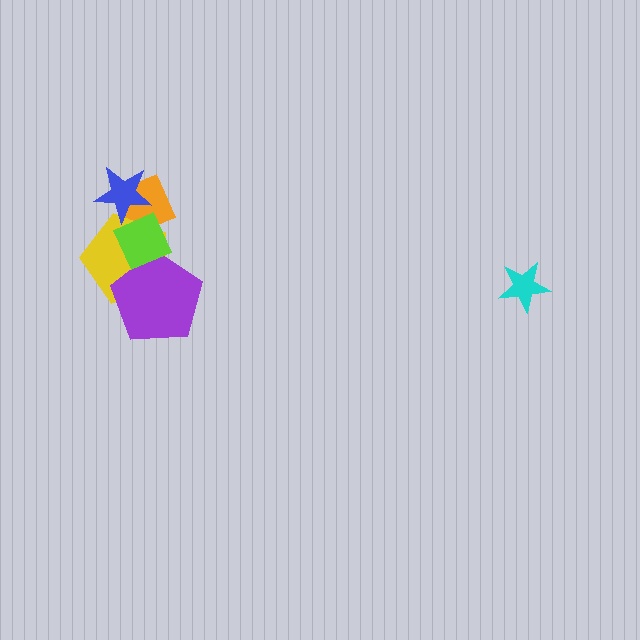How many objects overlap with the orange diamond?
3 objects overlap with the orange diamond.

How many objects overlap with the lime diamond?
4 objects overlap with the lime diamond.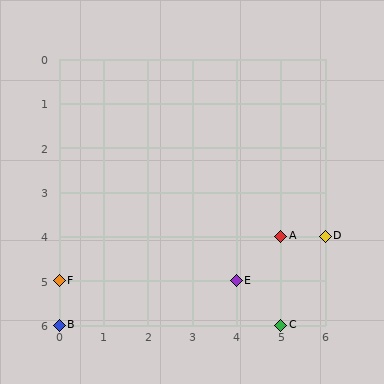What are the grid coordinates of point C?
Point C is at grid coordinates (5, 6).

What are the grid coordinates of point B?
Point B is at grid coordinates (0, 6).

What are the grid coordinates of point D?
Point D is at grid coordinates (6, 4).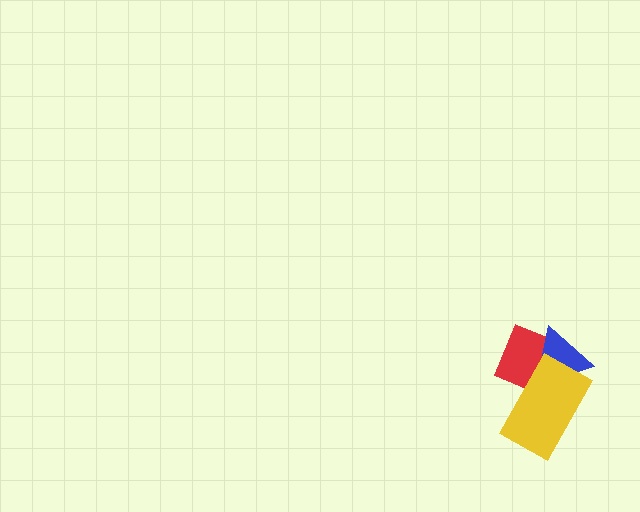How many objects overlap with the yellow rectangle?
2 objects overlap with the yellow rectangle.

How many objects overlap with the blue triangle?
2 objects overlap with the blue triangle.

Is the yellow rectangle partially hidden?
No, no other shape covers it.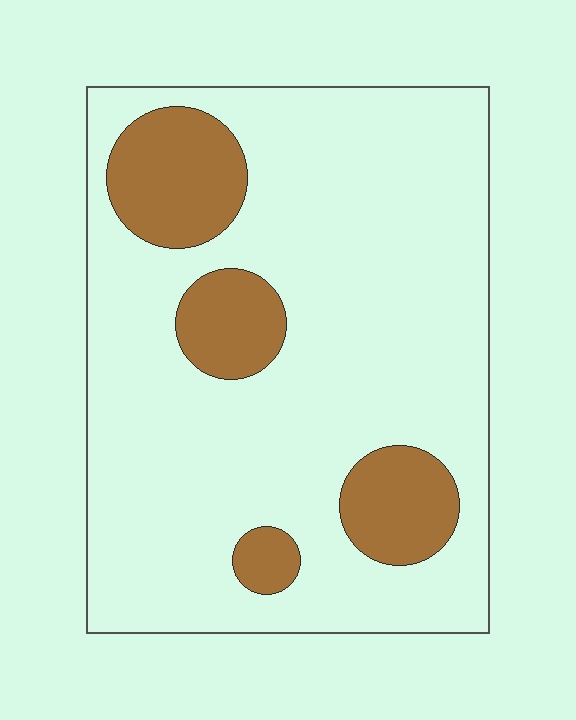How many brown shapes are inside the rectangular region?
4.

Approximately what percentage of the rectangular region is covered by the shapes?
Approximately 20%.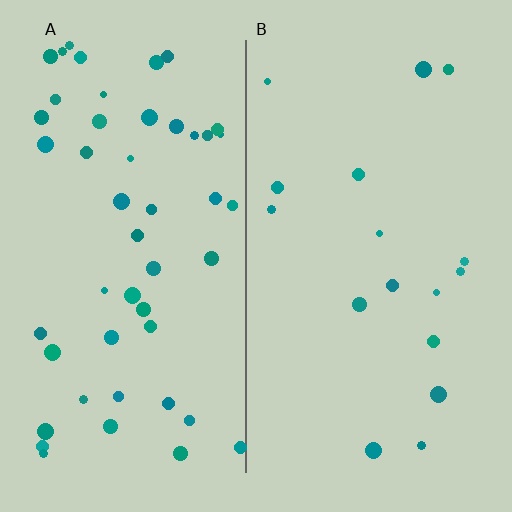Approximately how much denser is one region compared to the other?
Approximately 3.0× — region A over region B.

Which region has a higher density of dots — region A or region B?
A (the left).